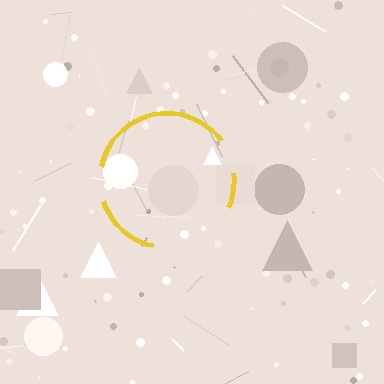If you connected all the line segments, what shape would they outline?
They would outline a circle.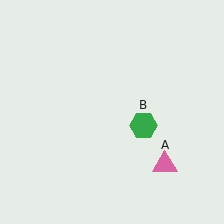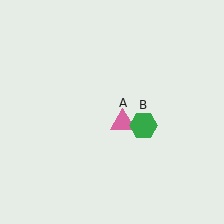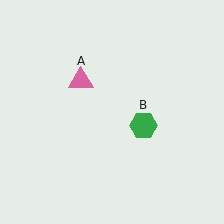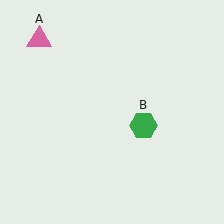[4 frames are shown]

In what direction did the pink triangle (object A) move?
The pink triangle (object A) moved up and to the left.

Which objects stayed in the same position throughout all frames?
Green hexagon (object B) remained stationary.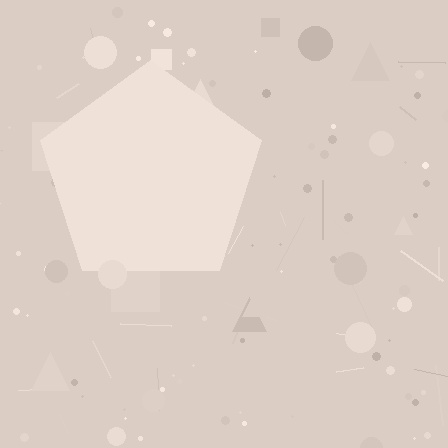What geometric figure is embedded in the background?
A pentagon is embedded in the background.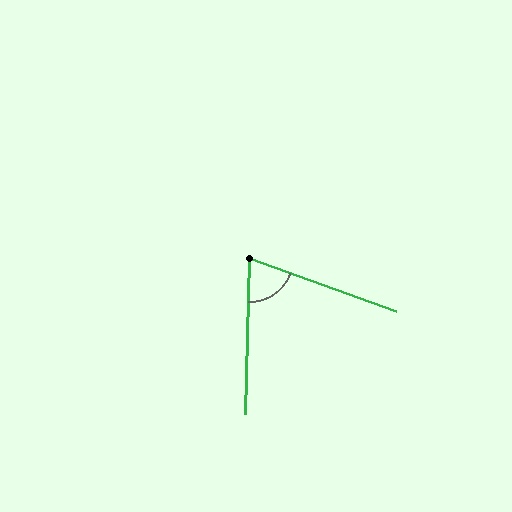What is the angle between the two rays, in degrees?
Approximately 72 degrees.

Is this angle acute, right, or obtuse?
It is acute.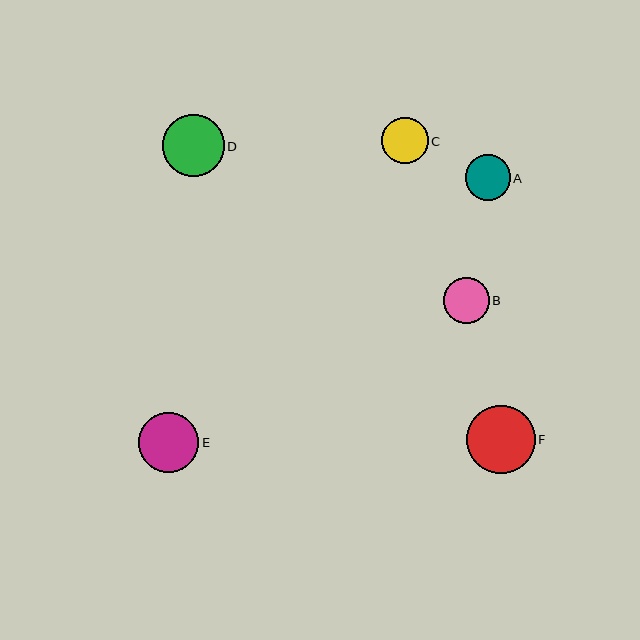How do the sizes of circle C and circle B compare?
Circle C and circle B are approximately the same size.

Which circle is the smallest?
Circle A is the smallest with a size of approximately 45 pixels.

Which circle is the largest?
Circle F is the largest with a size of approximately 68 pixels.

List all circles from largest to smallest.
From largest to smallest: F, D, E, C, B, A.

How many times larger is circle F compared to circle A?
Circle F is approximately 1.5 times the size of circle A.